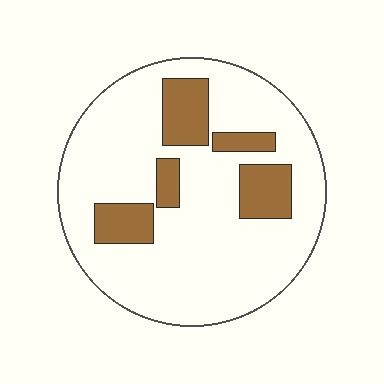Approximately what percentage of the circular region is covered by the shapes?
Approximately 20%.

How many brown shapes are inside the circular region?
5.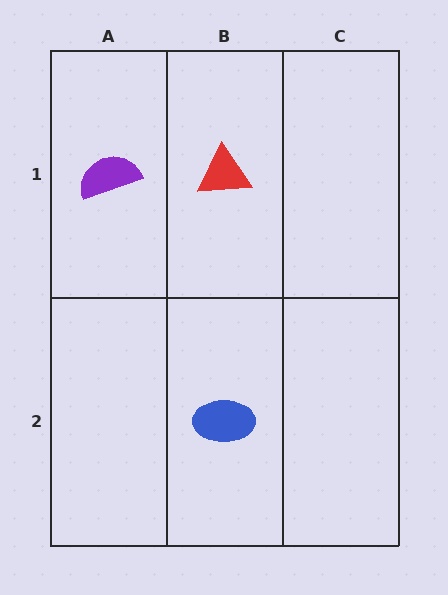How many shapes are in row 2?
1 shape.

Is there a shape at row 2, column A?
No, that cell is empty.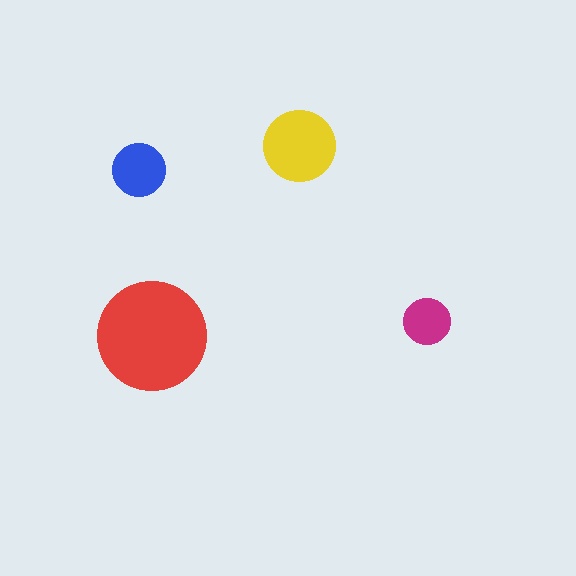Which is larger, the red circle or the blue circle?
The red one.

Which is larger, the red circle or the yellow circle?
The red one.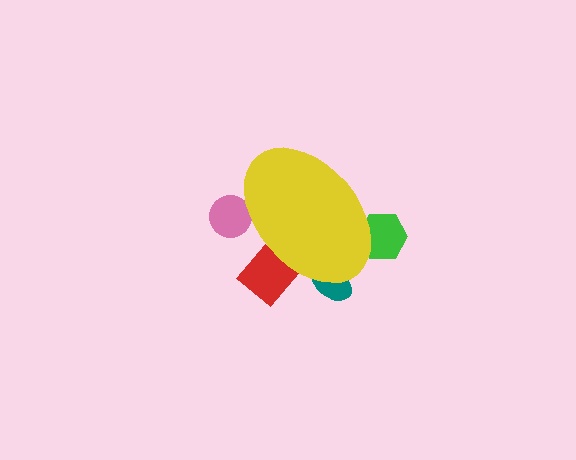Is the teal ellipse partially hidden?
Yes, the teal ellipse is partially hidden behind the yellow ellipse.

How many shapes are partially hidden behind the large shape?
4 shapes are partially hidden.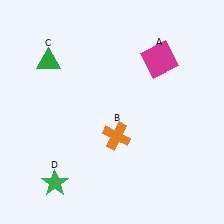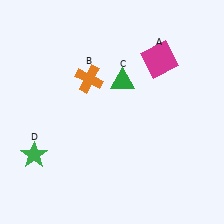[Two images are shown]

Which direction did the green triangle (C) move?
The green triangle (C) moved right.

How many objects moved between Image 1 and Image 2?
3 objects moved between the two images.